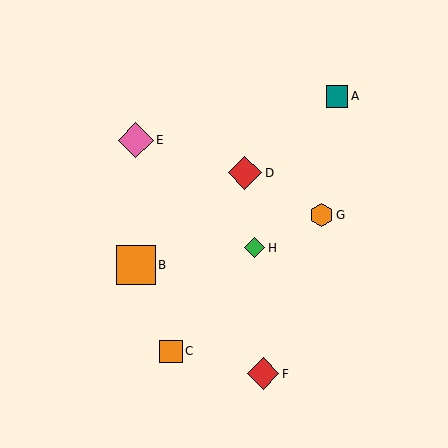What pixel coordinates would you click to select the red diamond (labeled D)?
Click at (245, 173) to select the red diamond D.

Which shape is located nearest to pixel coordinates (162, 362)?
The orange square (labeled C) at (171, 351) is nearest to that location.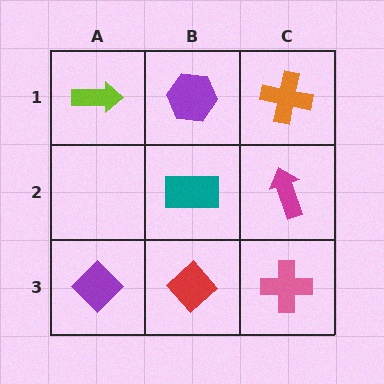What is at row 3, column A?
A purple diamond.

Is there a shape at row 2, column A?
No, that cell is empty.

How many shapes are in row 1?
3 shapes.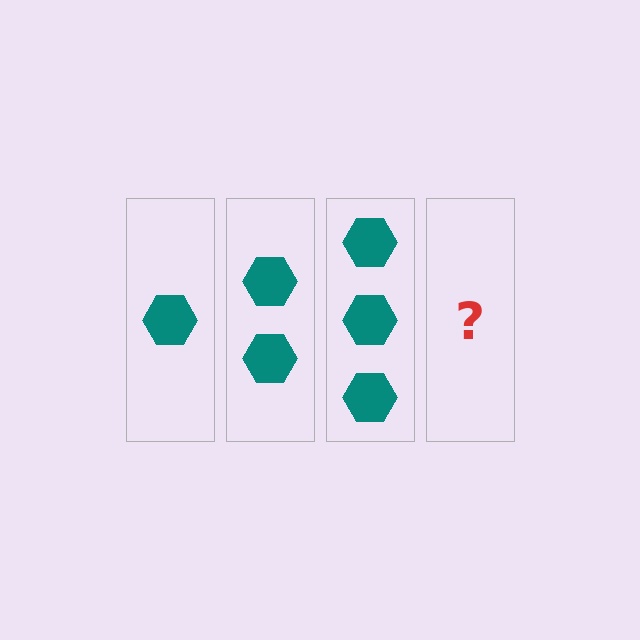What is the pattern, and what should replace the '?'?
The pattern is that each step adds one more hexagon. The '?' should be 4 hexagons.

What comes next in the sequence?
The next element should be 4 hexagons.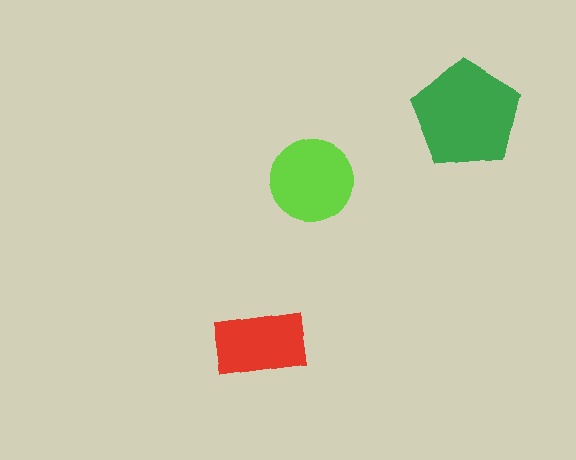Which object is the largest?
The green pentagon.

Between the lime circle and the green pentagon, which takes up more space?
The green pentagon.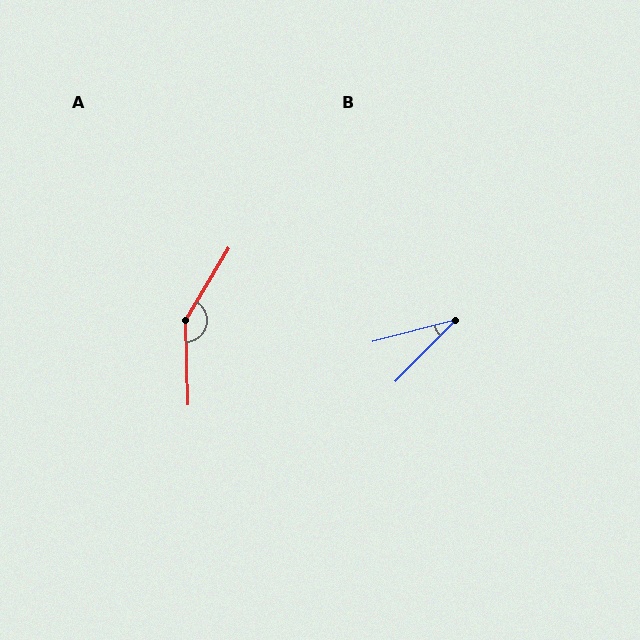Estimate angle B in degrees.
Approximately 31 degrees.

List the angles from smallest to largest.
B (31°), A (147°).